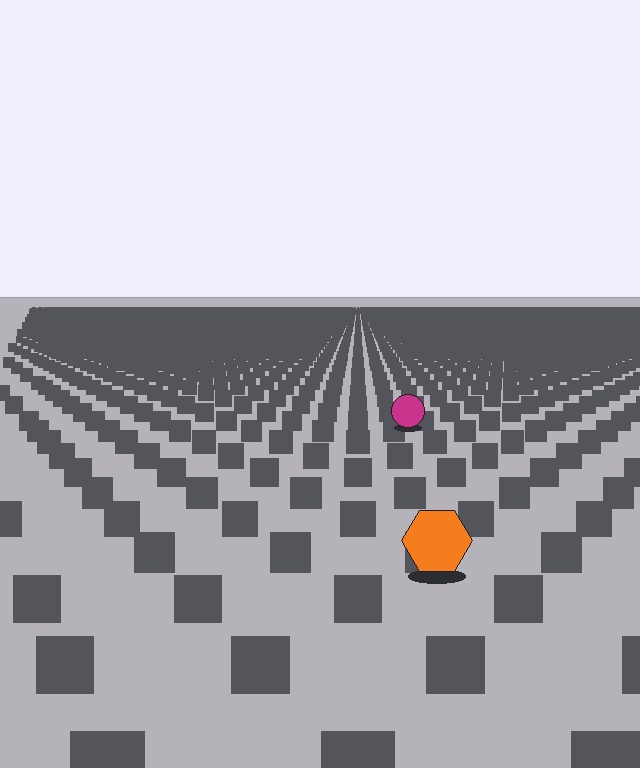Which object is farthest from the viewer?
The magenta circle is farthest from the viewer. It appears smaller and the ground texture around it is denser.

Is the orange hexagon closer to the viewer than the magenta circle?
Yes. The orange hexagon is closer — you can tell from the texture gradient: the ground texture is coarser near it.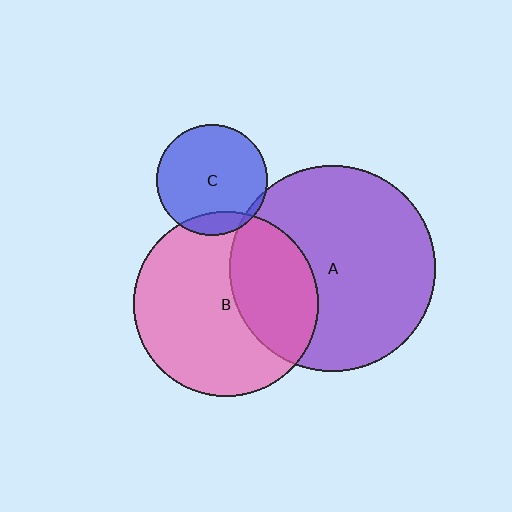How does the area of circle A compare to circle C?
Approximately 3.4 times.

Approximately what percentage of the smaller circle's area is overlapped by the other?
Approximately 5%.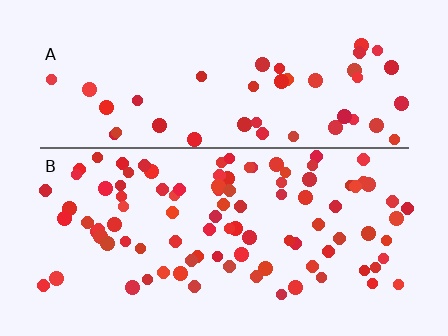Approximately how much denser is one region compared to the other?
Approximately 2.1× — region B over region A.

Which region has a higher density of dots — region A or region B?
B (the bottom).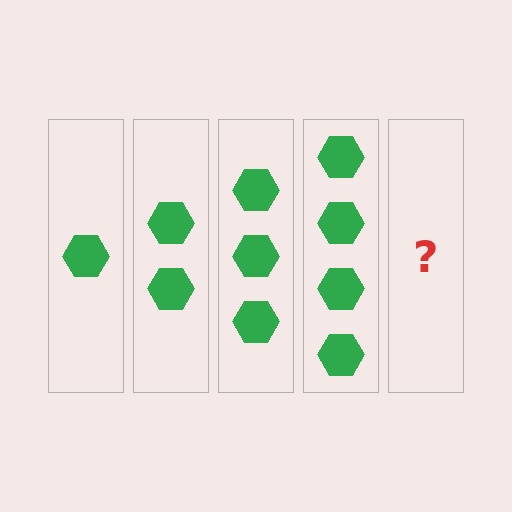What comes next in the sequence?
The next element should be 5 hexagons.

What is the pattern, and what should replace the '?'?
The pattern is that each step adds one more hexagon. The '?' should be 5 hexagons.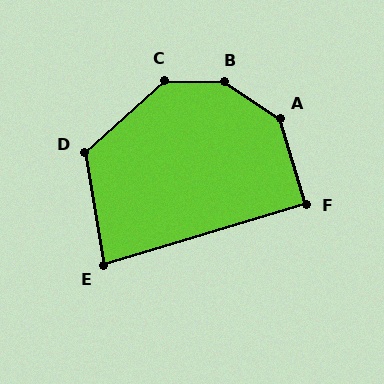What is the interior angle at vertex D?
Approximately 122 degrees (obtuse).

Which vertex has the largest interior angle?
B, at approximately 148 degrees.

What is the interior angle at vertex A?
Approximately 140 degrees (obtuse).